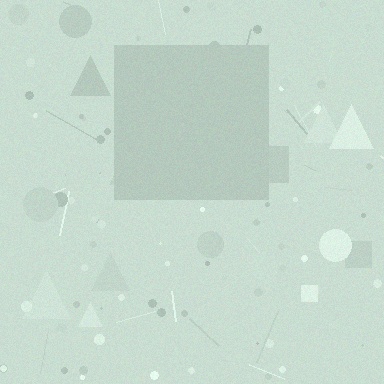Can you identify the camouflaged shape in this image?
The camouflaged shape is a square.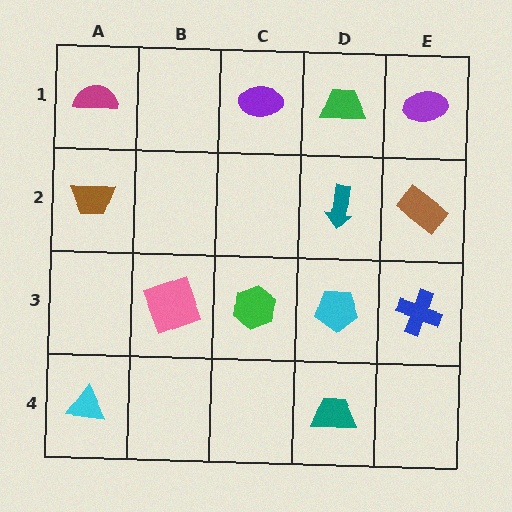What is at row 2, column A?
A brown trapezoid.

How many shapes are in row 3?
4 shapes.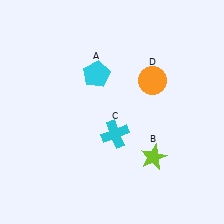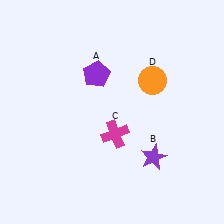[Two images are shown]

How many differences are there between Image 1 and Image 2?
There are 3 differences between the two images.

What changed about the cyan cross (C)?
In Image 1, C is cyan. In Image 2, it changed to magenta.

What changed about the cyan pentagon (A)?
In Image 1, A is cyan. In Image 2, it changed to purple.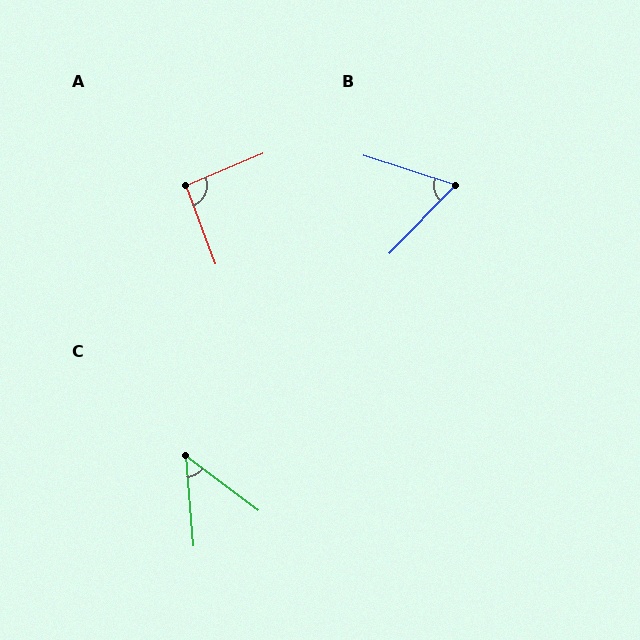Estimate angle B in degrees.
Approximately 64 degrees.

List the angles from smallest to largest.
C (48°), B (64°), A (92°).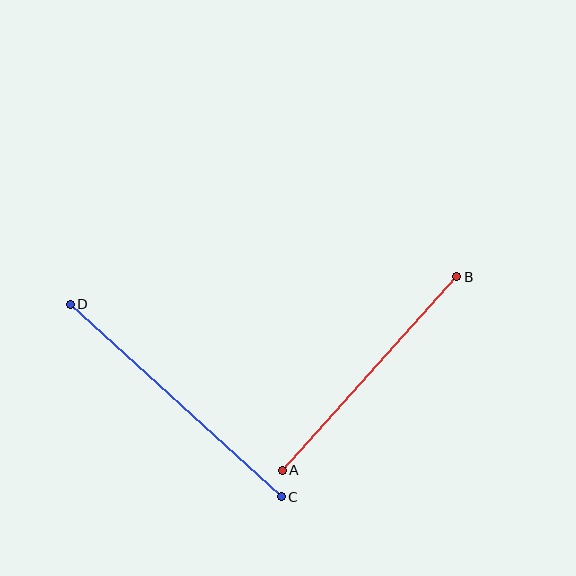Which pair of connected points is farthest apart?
Points C and D are farthest apart.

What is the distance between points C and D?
The distance is approximately 286 pixels.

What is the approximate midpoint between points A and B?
The midpoint is at approximately (369, 373) pixels.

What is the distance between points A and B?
The distance is approximately 261 pixels.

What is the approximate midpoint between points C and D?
The midpoint is at approximately (176, 401) pixels.